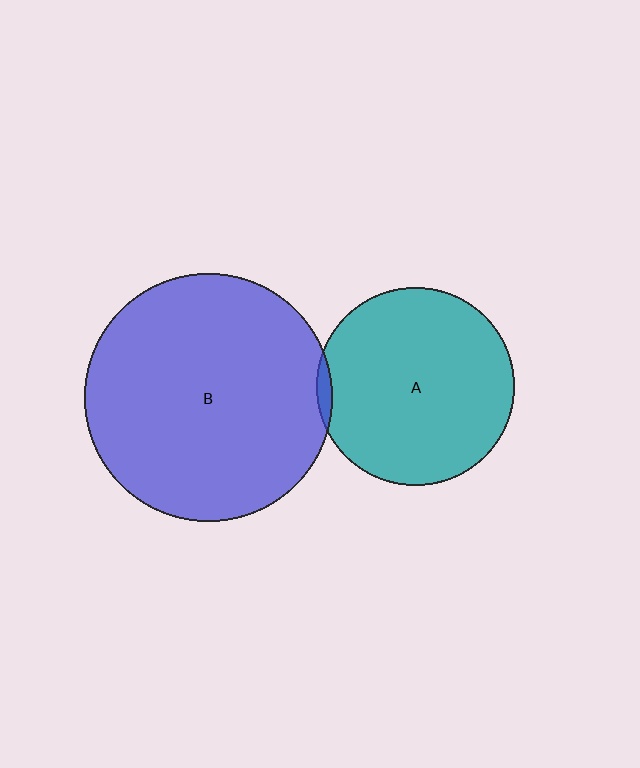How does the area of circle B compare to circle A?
Approximately 1.6 times.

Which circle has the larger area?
Circle B (blue).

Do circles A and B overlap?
Yes.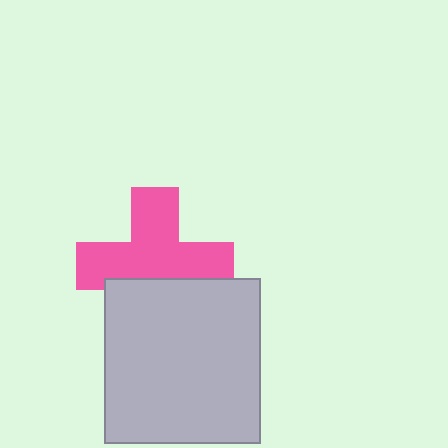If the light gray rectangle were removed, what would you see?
You would see the complete pink cross.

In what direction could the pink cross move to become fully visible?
The pink cross could move up. That would shift it out from behind the light gray rectangle entirely.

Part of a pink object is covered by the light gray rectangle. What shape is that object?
It is a cross.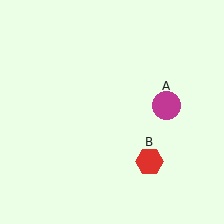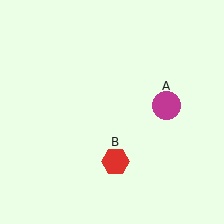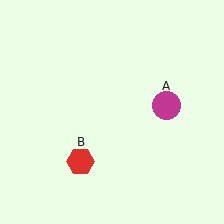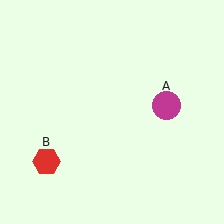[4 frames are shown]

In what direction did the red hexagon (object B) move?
The red hexagon (object B) moved left.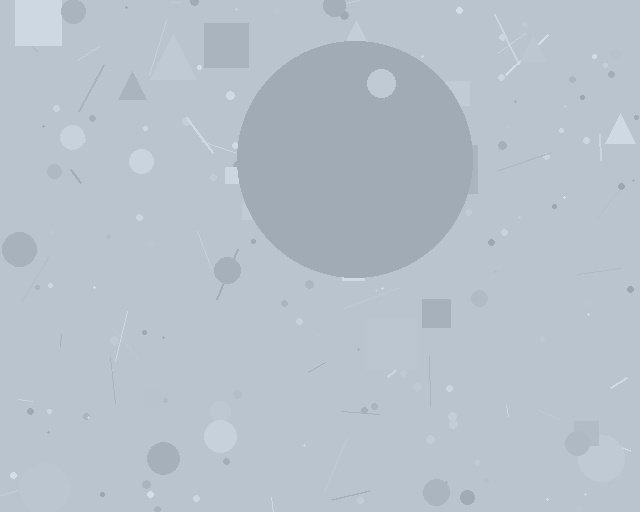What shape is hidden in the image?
A circle is hidden in the image.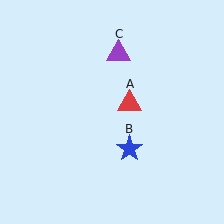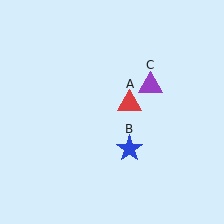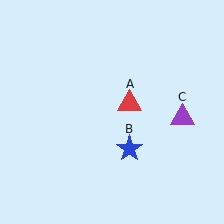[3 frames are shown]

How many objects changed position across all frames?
1 object changed position: purple triangle (object C).